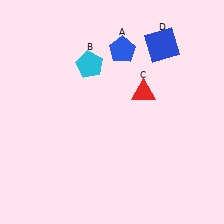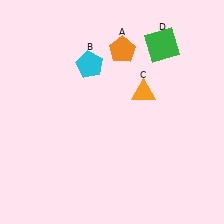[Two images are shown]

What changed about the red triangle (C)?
In Image 1, C is red. In Image 2, it changed to orange.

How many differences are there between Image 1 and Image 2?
There are 3 differences between the two images.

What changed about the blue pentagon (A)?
In Image 1, A is blue. In Image 2, it changed to orange.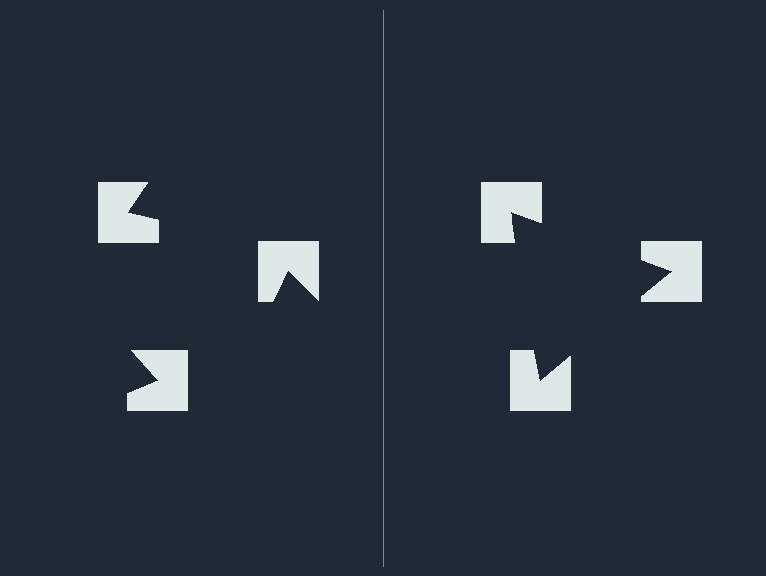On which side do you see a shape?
An illusory triangle appears on the right side. On the left side the wedge cuts are rotated, so no coherent shape forms.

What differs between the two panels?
The notched squares are positioned identically on both sides; only the wedge orientations differ. On the right they align to a triangle; on the left they are misaligned.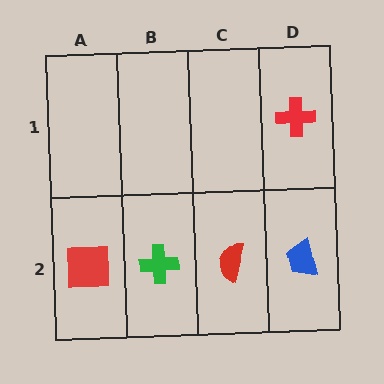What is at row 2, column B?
A green cross.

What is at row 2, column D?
A blue trapezoid.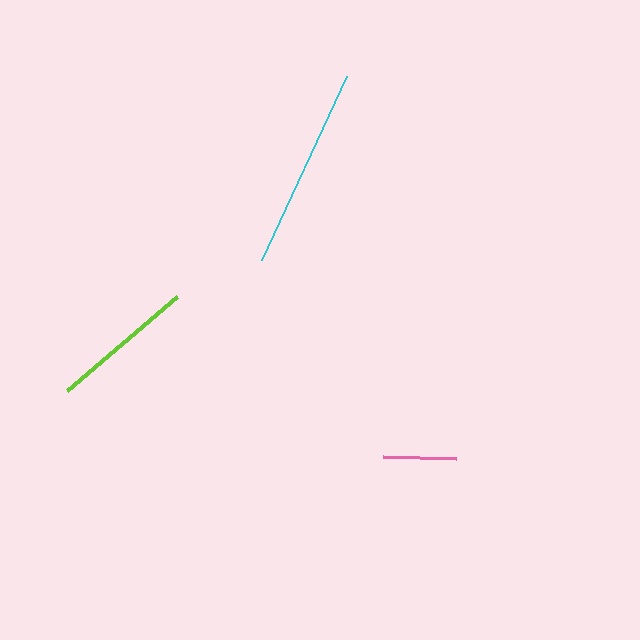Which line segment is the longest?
The cyan line is the longest at approximately 203 pixels.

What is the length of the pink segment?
The pink segment is approximately 72 pixels long.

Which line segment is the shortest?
The pink line is the shortest at approximately 72 pixels.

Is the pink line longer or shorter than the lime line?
The lime line is longer than the pink line.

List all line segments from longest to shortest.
From longest to shortest: cyan, lime, pink.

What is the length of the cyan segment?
The cyan segment is approximately 203 pixels long.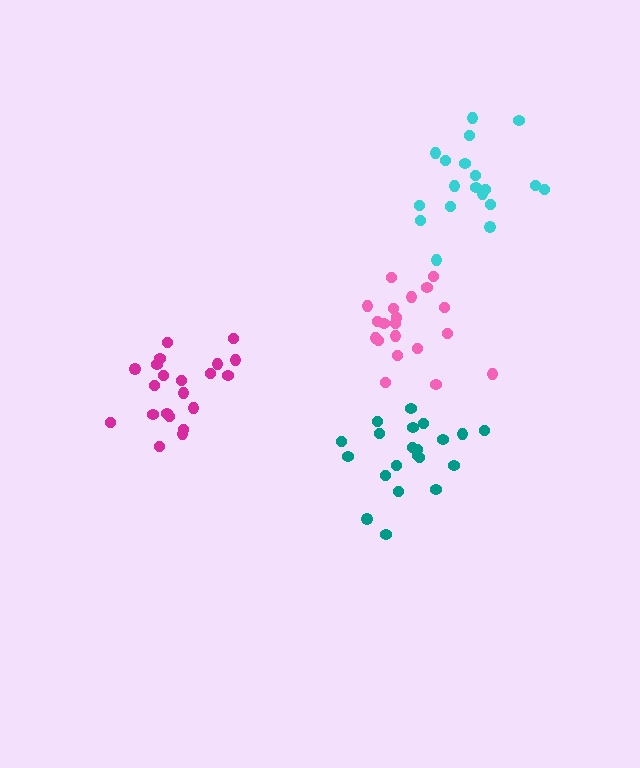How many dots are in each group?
Group 1: 21 dots, Group 2: 21 dots, Group 3: 20 dots, Group 4: 19 dots (81 total).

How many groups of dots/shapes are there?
There are 4 groups.